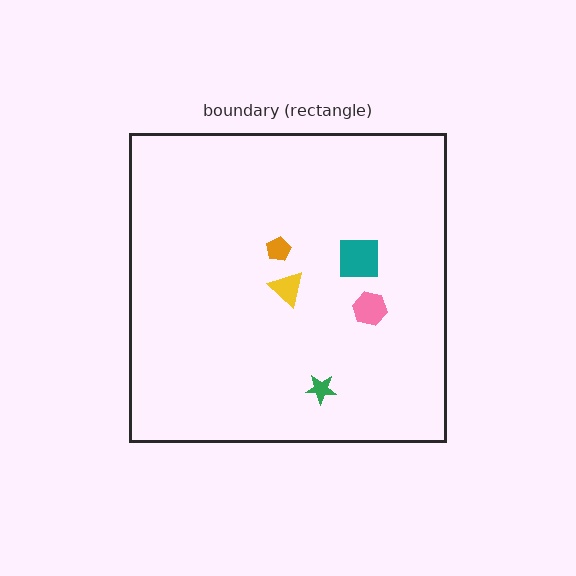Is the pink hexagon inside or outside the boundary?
Inside.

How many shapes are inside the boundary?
5 inside, 0 outside.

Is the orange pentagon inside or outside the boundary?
Inside.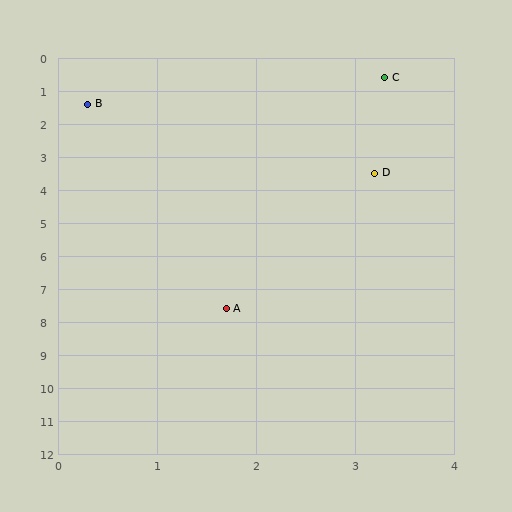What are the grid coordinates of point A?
Point A is at approximately (1.7, 7.6).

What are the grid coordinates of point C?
Point C is at approximately (3.3, 0.6).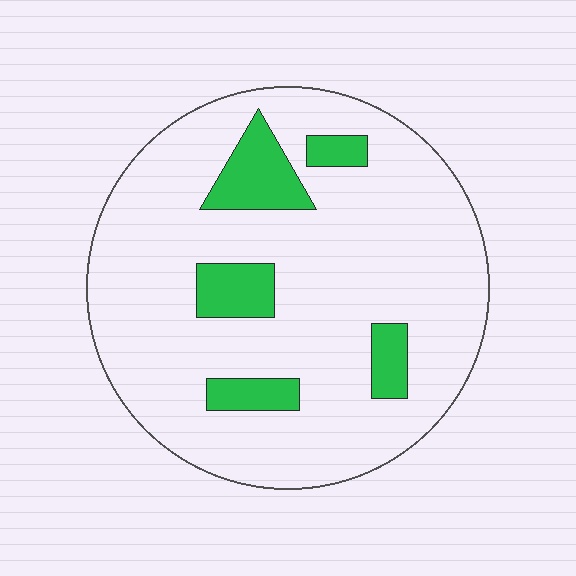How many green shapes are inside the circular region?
5.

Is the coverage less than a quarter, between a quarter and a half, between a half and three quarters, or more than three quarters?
Less than a quarter.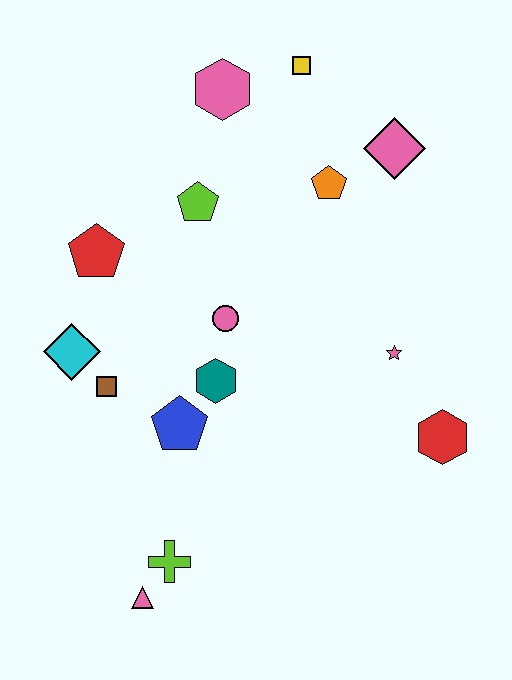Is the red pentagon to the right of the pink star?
No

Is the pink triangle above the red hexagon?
No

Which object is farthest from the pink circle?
The pink triangle is farthest from the pink circle.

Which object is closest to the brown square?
The cyan diamond is closest to the brown square.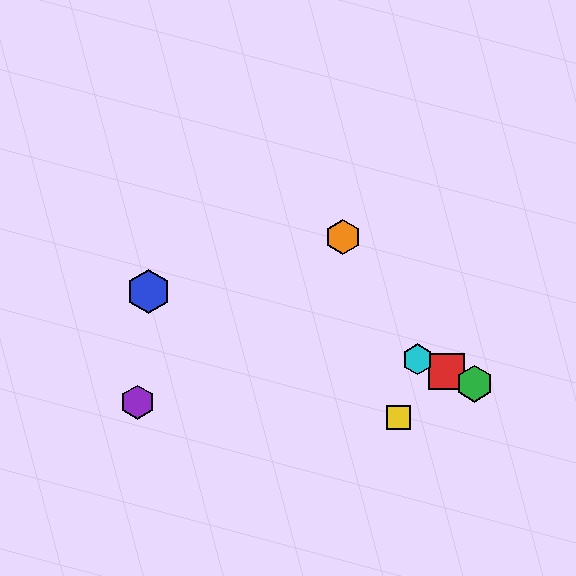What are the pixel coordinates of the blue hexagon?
The blue hexagon is at (148, 291).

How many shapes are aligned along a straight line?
3 shapes (the red square, the green hexagon, the cyan hexagon) are aligned along a straight line.